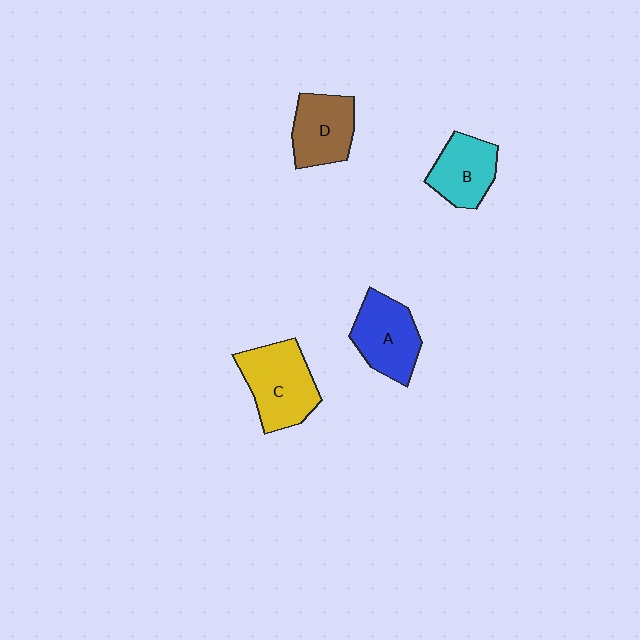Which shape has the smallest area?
Shape B (cyan).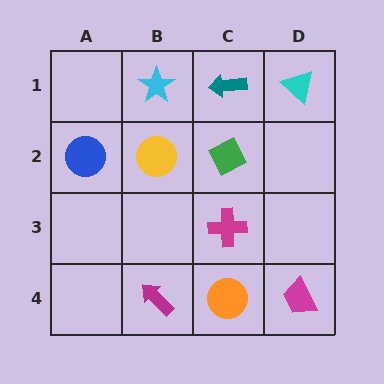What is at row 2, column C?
A green diamond.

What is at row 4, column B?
A magenta arrow.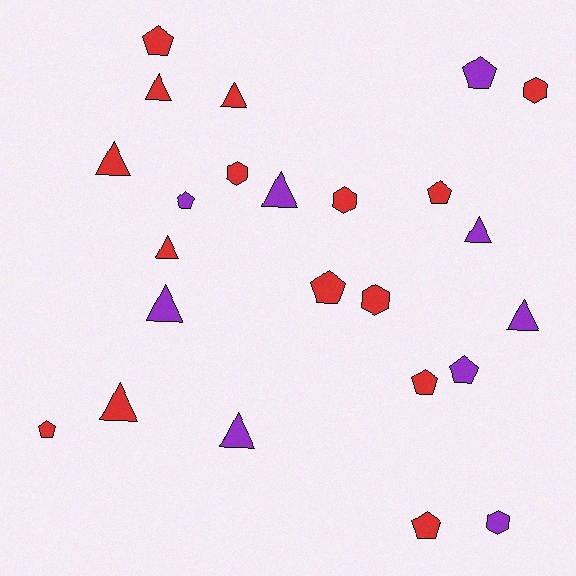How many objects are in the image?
There are 24 objects.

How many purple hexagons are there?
There is 1 purple hexagon.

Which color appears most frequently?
Red, with 15 objects.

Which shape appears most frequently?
Triangle, with 10 objects.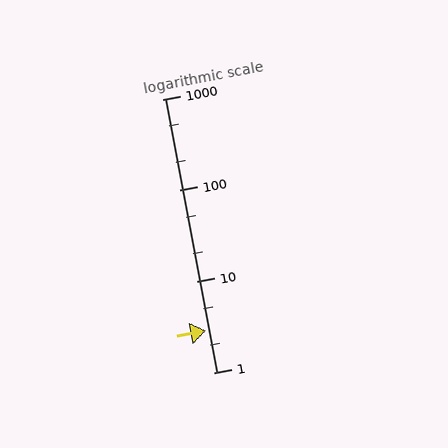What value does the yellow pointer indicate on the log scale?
The pointer indicates approximately 2.9.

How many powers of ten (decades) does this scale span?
The scale spans 3 decades, from 1 to 1000.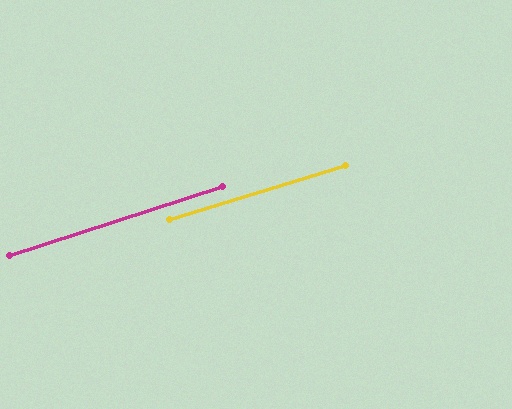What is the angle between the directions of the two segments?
Approximately 1 degree.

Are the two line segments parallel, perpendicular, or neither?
Parallel — their directions differ by only 0.8°.